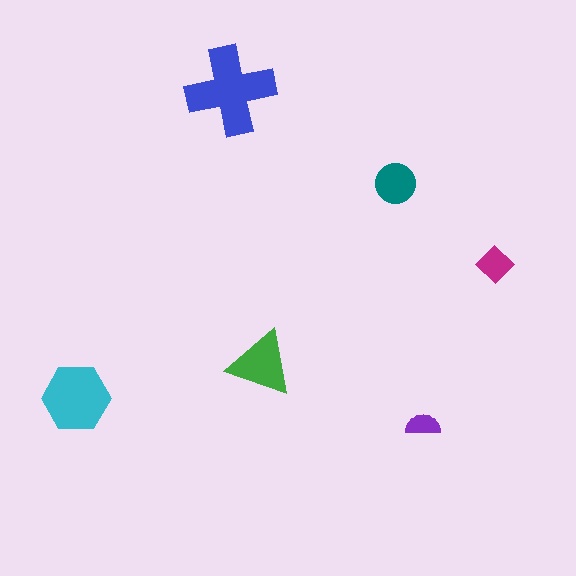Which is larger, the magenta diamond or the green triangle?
The green triangle.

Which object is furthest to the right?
The magenta diamond is rightmost.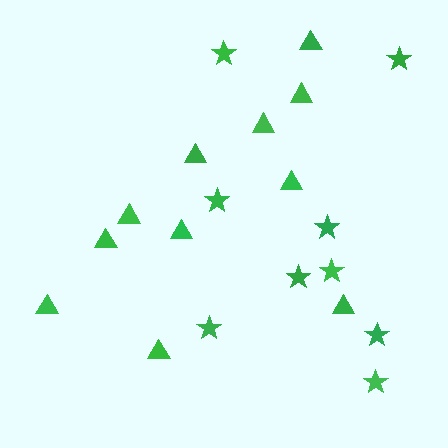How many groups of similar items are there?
There are 2 groups: one group of triangles (11) and one group of stars (9).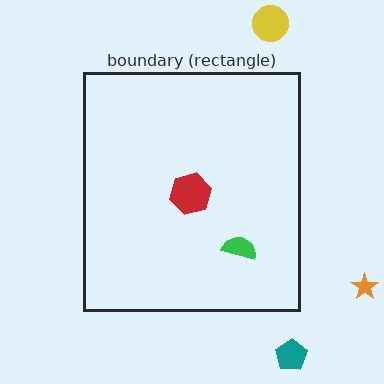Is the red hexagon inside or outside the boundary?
Inside.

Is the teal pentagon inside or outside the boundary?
Outside.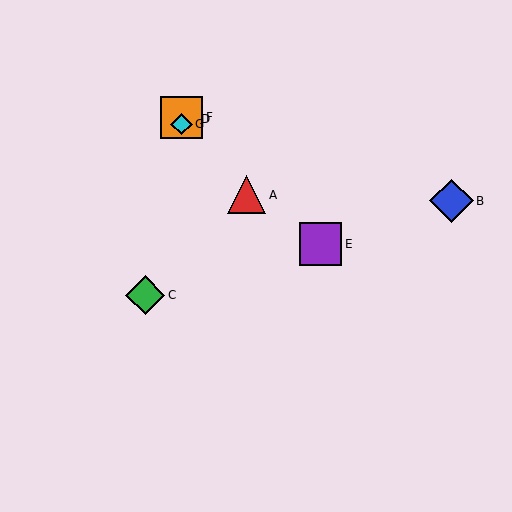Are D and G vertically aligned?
Yes, both are at x≈181.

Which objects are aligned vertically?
Objects D, F, G are aligned vertically.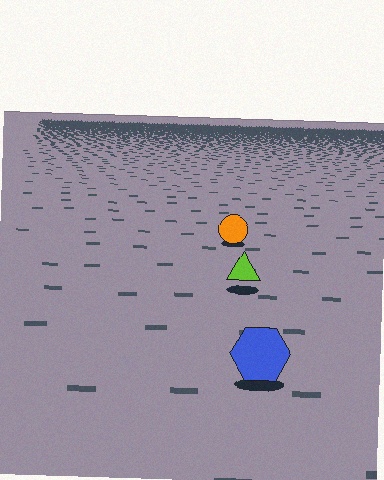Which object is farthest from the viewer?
The orange circle is farthest from the viewer. It appears smaller and the ground texture around it is denser.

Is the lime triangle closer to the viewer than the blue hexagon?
No. The blue hexagon is closer — you can tell from the texture gradient: the ground texture is coarser near it.